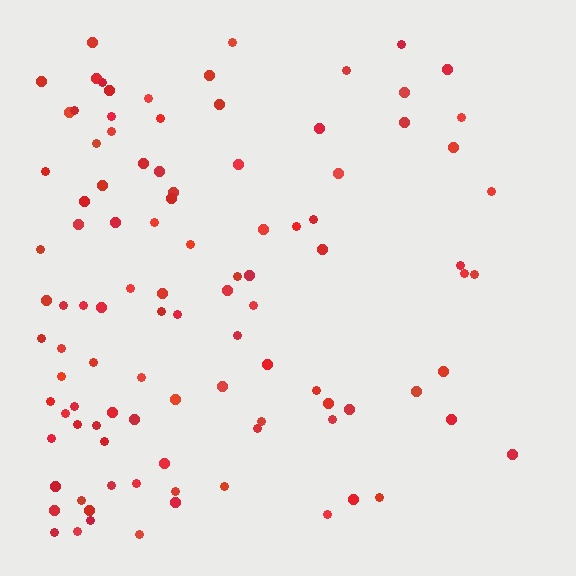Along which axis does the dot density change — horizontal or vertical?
Horizontal.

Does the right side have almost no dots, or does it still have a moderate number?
Still a moderate number, just noticeably fewer than the left.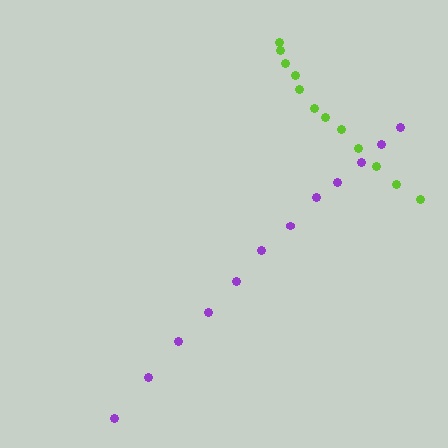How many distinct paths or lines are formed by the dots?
There are 2 distinct paths.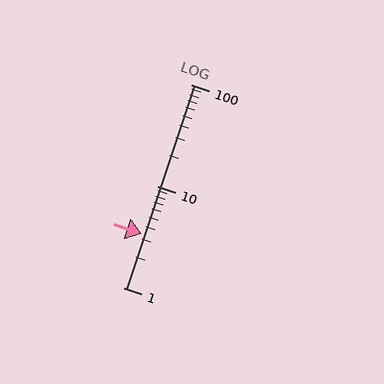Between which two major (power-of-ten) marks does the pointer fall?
The pointer is between 1 and 10.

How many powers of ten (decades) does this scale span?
The scale spans 2 decades, from 1 to 100.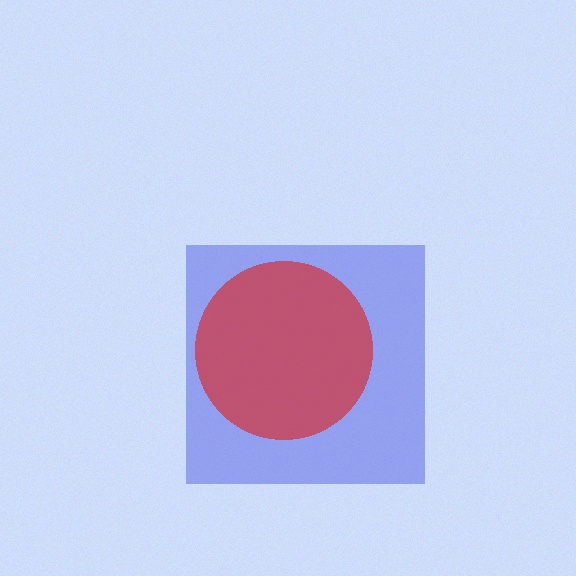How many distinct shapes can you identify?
There are 2 distinct shapes: a blue square, a red circle.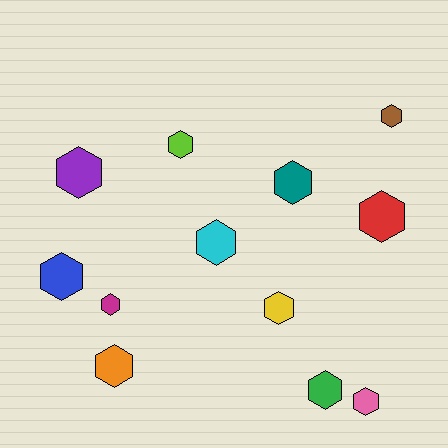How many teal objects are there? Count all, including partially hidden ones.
There is 1 teal object.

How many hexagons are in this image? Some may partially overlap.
There are 12 hexagons.